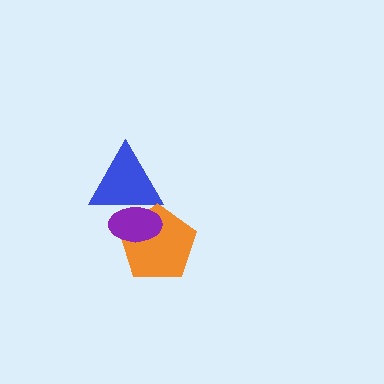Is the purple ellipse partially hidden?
No, no other shape covers it.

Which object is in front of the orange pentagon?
The purple ellipse is in front of the orange pentagon.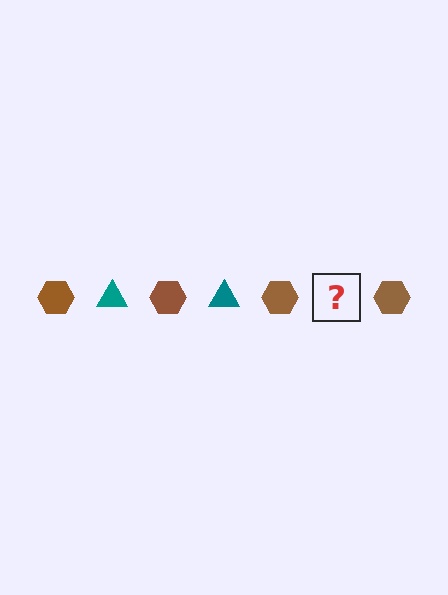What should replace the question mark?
The question mark should be replaced with a teal triangle.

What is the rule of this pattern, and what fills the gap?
The rule is that the pattern alternates between brown hexagon and teal triangle. The gap should be filled with a teal triangle.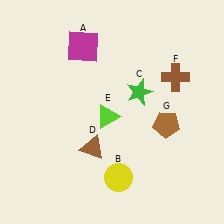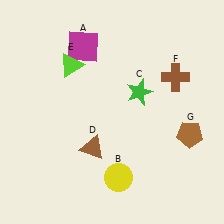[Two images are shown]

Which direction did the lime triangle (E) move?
The lime triangle (E) moved up.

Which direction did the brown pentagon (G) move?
The brown pentagon (G) moved right.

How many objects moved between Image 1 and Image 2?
2 objects moved between the two images.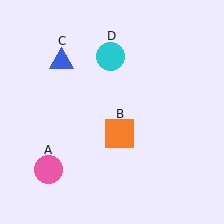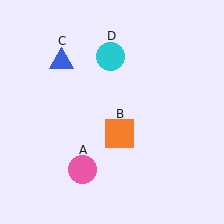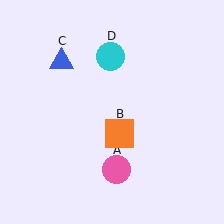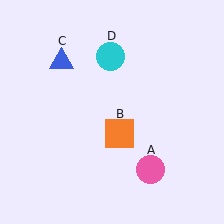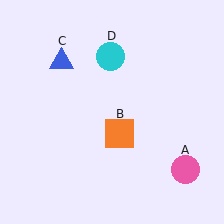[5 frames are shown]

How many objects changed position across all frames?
1 object changed position: pink circle (object A).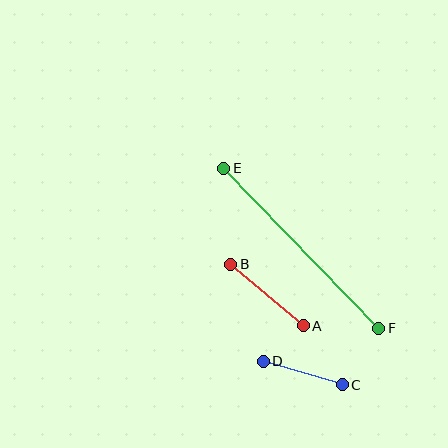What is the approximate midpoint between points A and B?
The midpoint is at approximately (267, 295) pixels.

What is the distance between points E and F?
The distance is approximately 223 pixels.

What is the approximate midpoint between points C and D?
The midpoint is at approximately (303, 373) pixels.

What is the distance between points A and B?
The distance is approximately 95 pixels.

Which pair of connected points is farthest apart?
Points E and F are farthest apart.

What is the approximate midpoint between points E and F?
The midpoint is at approximately (301, 248) pixels.